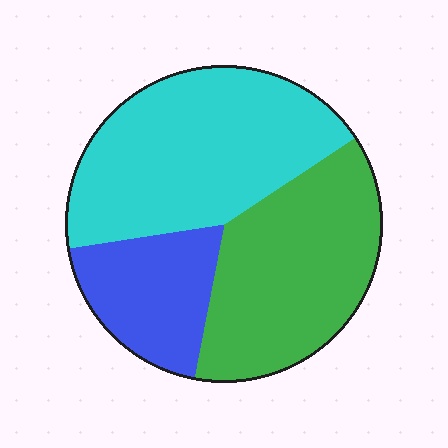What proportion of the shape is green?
Green takes up about three eighths (3/8) of the shape.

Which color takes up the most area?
Cyan, at roughly 45%.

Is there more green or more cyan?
Cyan.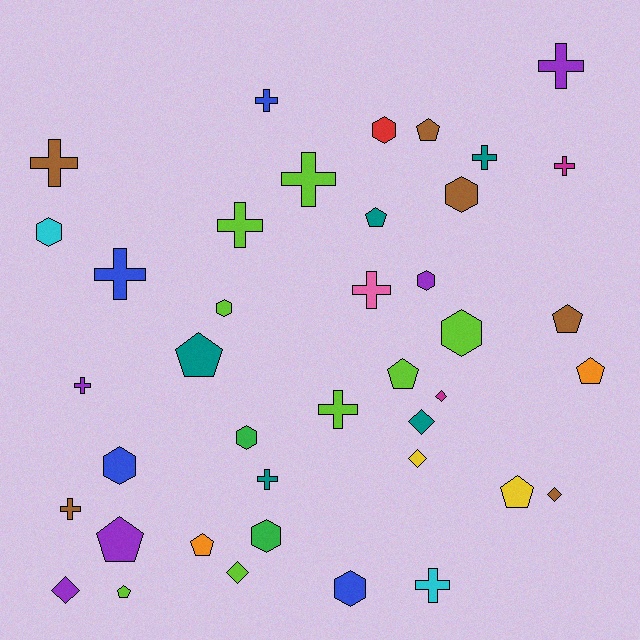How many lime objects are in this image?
There are 8 lime objects.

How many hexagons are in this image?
There are 10 hexagons.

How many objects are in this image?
There are 40 objects.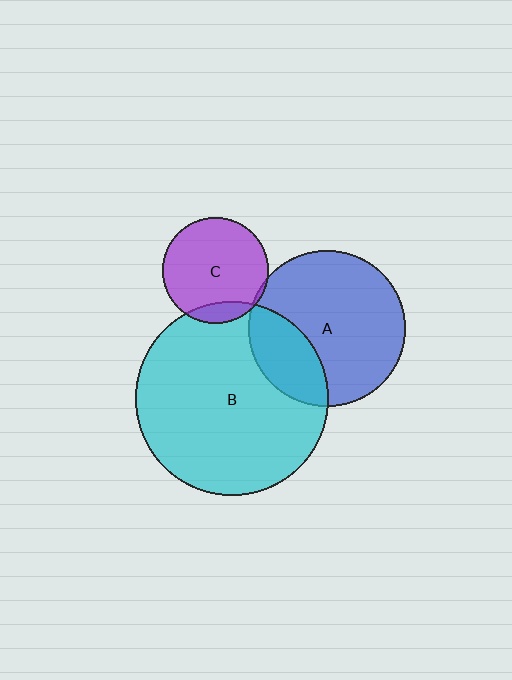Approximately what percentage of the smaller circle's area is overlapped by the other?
Approximately 5%.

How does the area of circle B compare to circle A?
Approximately 1.5 times.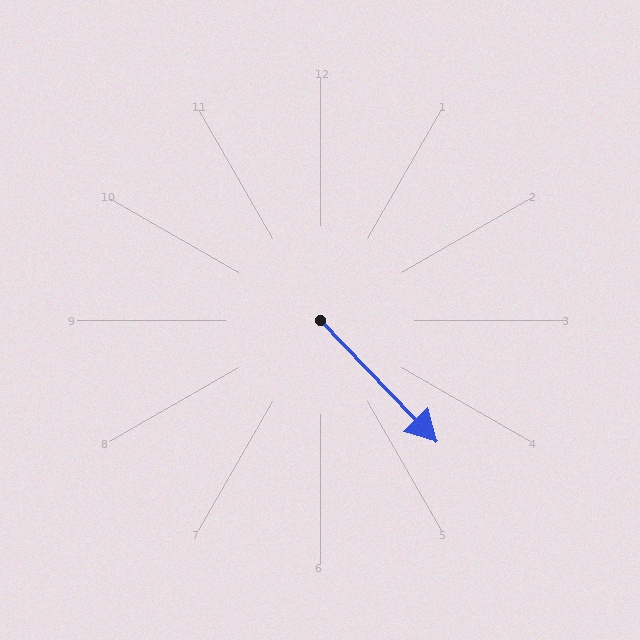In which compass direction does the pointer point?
Southeast.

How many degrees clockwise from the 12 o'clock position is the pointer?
Approximately 136 degrees.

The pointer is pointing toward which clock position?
Roughly 5 o'clock.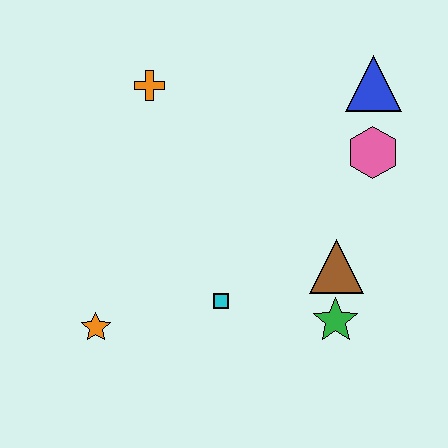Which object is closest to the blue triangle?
The pink hexagon is closest to the blue triangle.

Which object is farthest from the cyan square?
The blue triangle is farthest from the cyan square.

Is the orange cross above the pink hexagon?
Yes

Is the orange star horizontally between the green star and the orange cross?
No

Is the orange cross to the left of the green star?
Yes